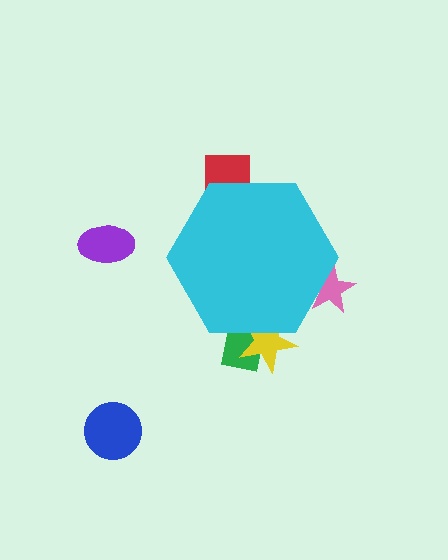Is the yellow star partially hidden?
Yes, the yellow star is partially hidden behind the cyan hexagon.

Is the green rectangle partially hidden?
Yes, the green rectangle is partially hidden behind the cyan hexagon.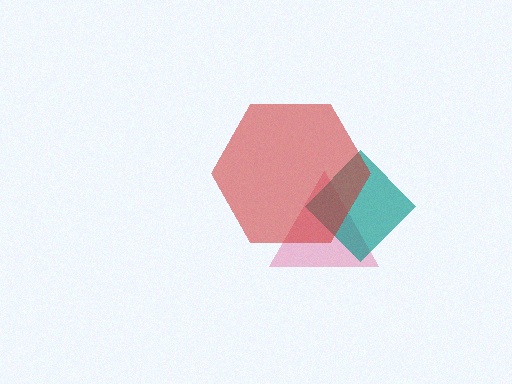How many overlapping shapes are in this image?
There are 3 overlapping shapes in the image.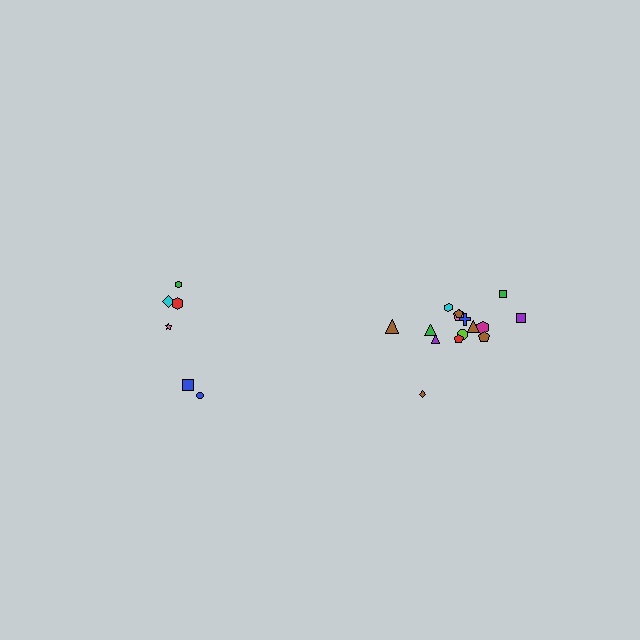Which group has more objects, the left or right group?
The right group.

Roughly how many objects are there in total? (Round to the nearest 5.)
Roughly 20 objects in total.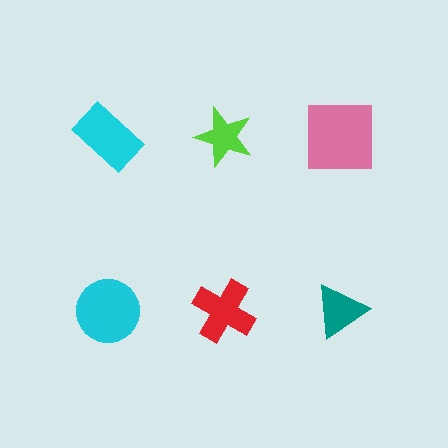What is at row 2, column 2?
A red cross.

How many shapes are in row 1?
3 shapes.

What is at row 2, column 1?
A cyan circle.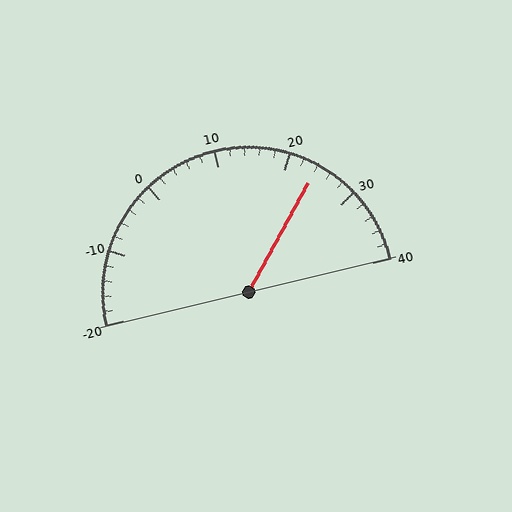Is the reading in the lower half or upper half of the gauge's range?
The reading is in the upper half of the range (-20 to 40).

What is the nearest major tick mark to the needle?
The nearest major tick mark is 20.